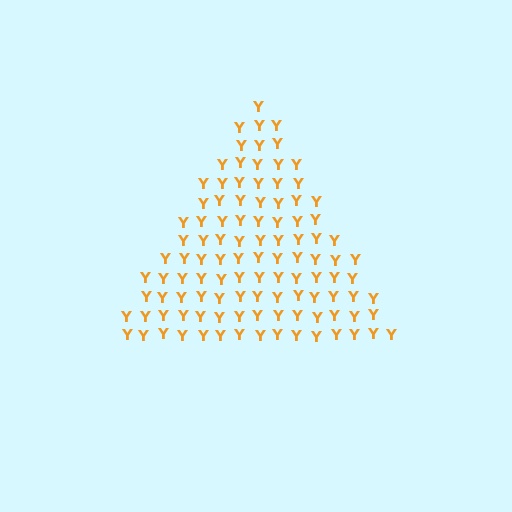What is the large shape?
The large shape is a triangle.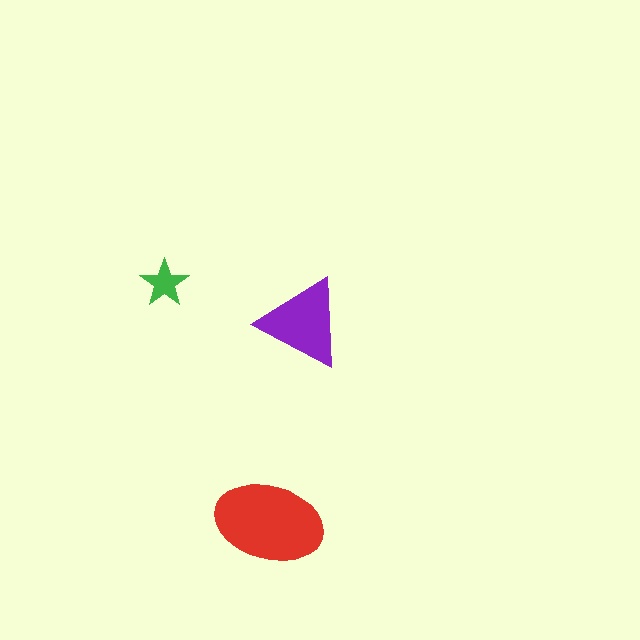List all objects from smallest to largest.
The green star, the purple triangle, the red ellipse.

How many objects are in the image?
There are 3 objects in the image.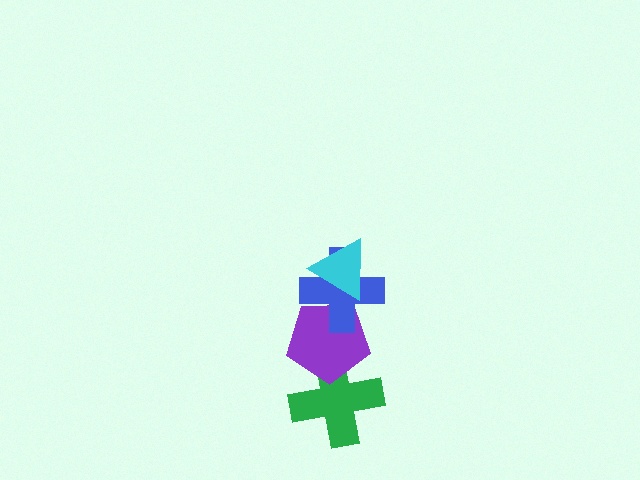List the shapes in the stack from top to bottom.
From top to bottom: the cyan triangle, the blue cross, the purple pentagon, the green cross.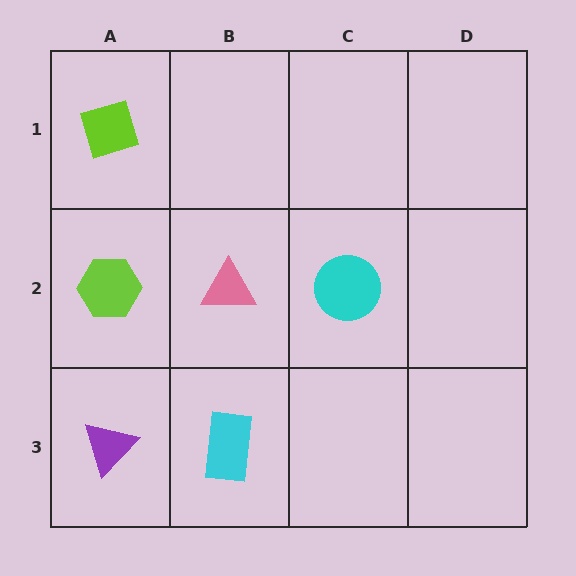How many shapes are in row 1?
1 shape.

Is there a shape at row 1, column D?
No, that cell is empty.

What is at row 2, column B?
A pink triangle.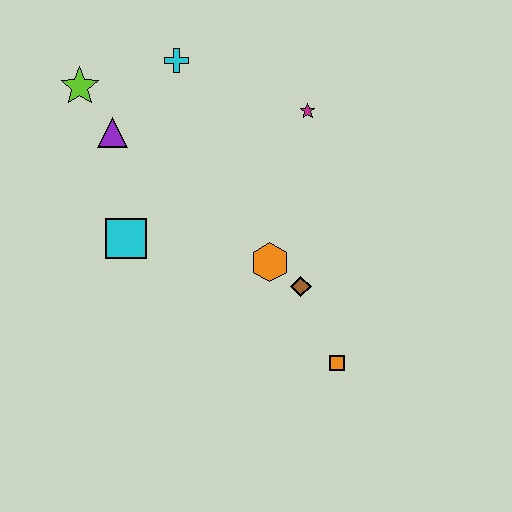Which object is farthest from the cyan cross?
The orange square is farthest from the cyan cross.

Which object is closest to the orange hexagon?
The brown diamond is closest to the orange hexagon.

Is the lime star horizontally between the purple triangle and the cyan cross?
No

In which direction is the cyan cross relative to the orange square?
The cyan cross is above the orange square.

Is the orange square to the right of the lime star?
Yes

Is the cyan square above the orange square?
Yes